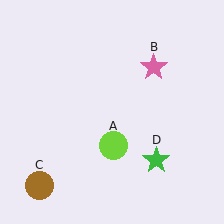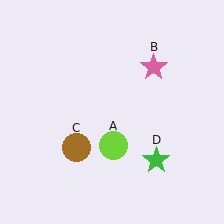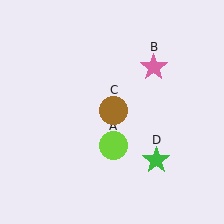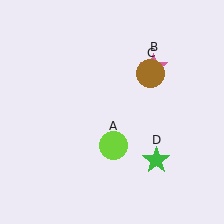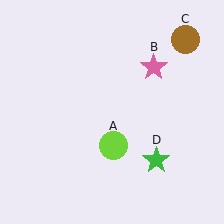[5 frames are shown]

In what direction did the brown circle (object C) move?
The brown circle (object C) moved up and to the right.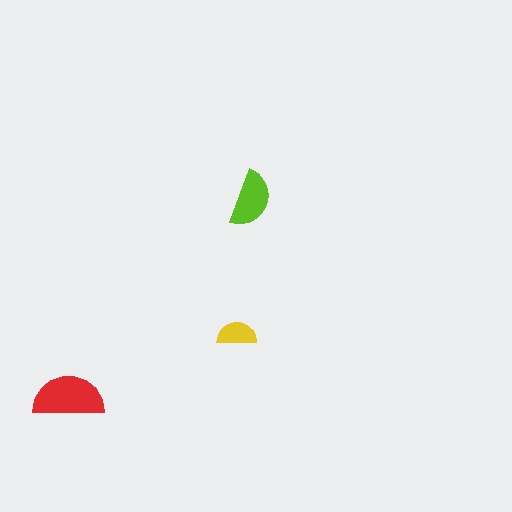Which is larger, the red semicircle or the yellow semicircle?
The red one.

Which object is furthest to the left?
The red semicircle is leftmost.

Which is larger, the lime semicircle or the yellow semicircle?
The lime one.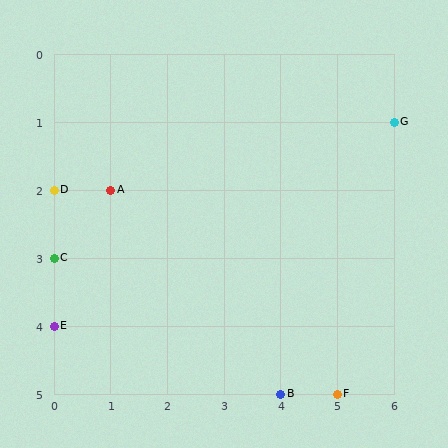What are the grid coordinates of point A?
Point A is at grid coordinates (1, 2).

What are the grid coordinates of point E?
Point E is at grid coordinates (0, 4).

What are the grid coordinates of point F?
Point F is at grid coordinates (5, 5).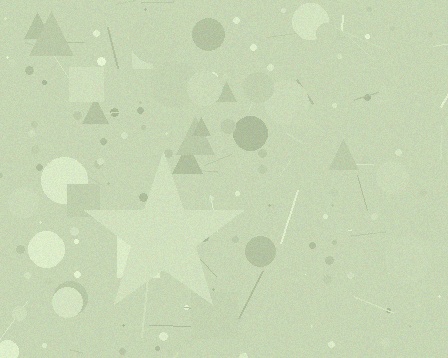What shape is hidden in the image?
A star is hidden in the image.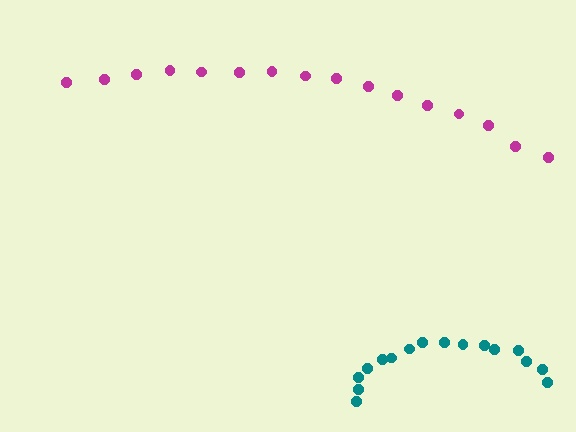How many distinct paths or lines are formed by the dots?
There are 2 distinct paths.